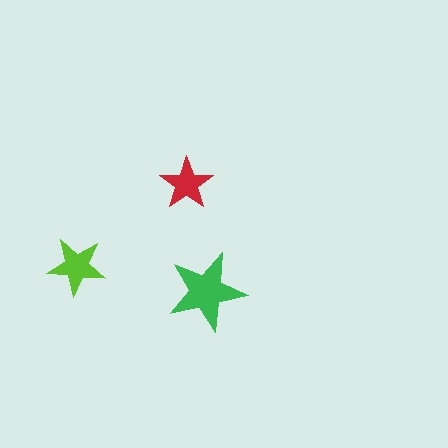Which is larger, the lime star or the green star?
The green one.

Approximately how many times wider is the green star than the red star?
About 1.5 times wider.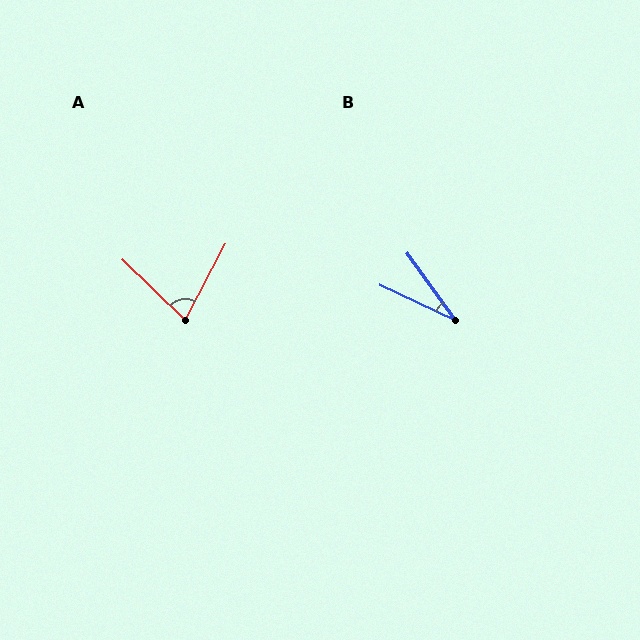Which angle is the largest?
A, at approximately 74 degrees.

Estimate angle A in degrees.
Approximately 74 degrees.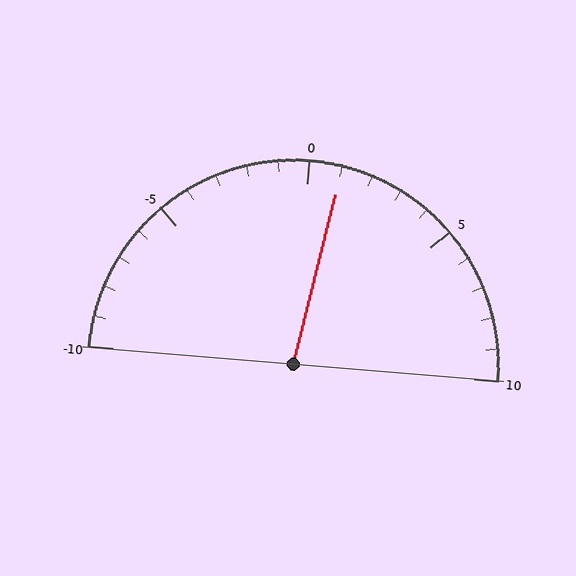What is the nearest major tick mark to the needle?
The nearest major tick mark is 0.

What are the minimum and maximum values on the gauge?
The gauge ranges from -10 to 10.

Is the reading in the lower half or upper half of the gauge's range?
The reading is in the upper half of the range (-10 to 10).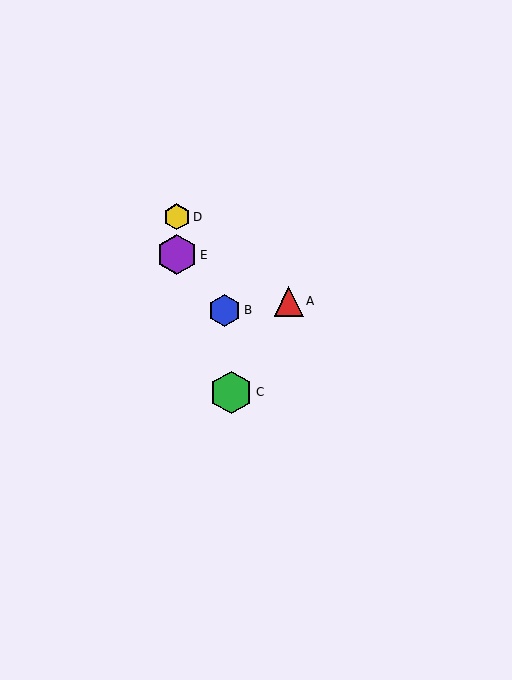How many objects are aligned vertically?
2 objects (D, E) are aligned vertically.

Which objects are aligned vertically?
Objects D, E are aligned vertically.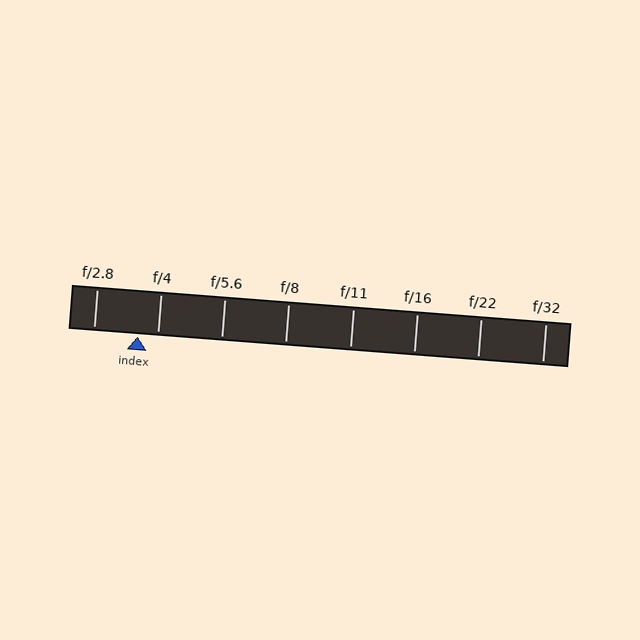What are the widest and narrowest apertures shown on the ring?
The widest aperture shown is f/2.8 and the narrowest is f/32.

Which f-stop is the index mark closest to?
The index mark is closest to f/4.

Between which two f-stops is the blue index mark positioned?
The index mark is between f/2.8 and f/4.